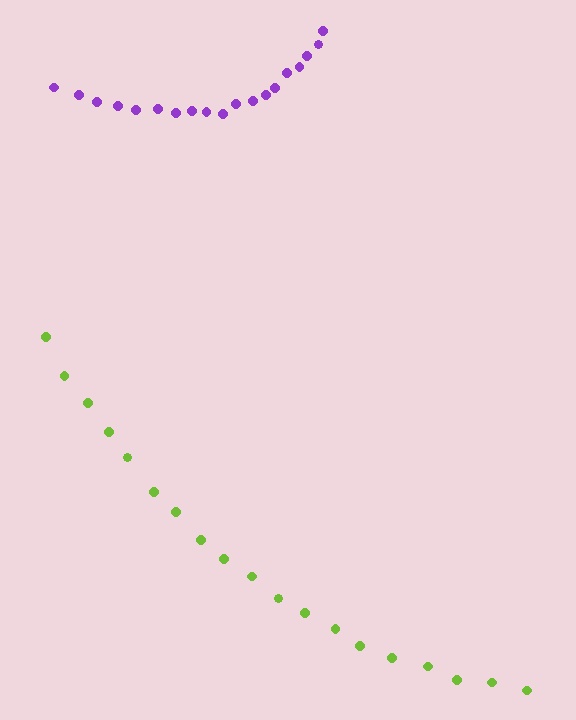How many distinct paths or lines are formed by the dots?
There are 2 distinct paths.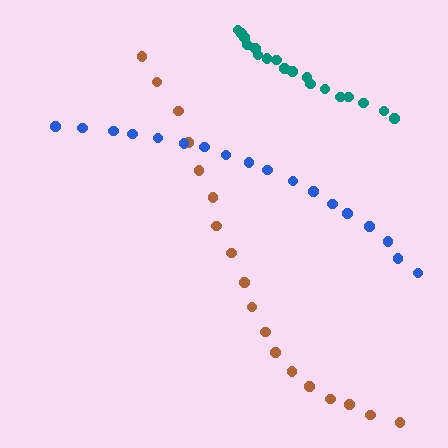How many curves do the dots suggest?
There are 3 distinct paths.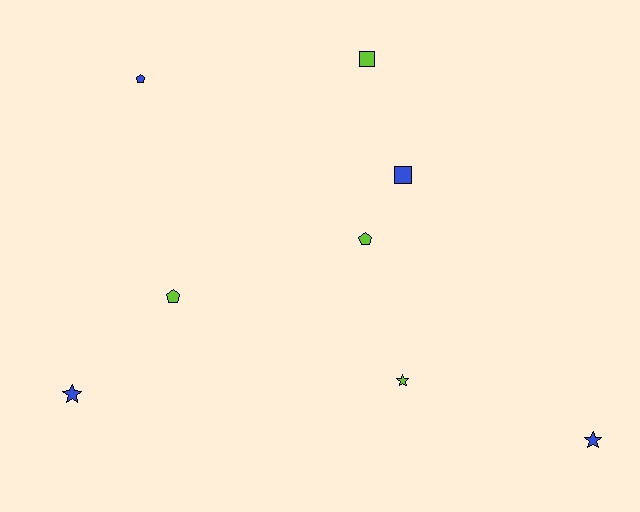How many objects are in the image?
There are 8 objects.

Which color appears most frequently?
Blue, with 4 objects.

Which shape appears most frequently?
Star, with 3 objects.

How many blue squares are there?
There is 1 blue square.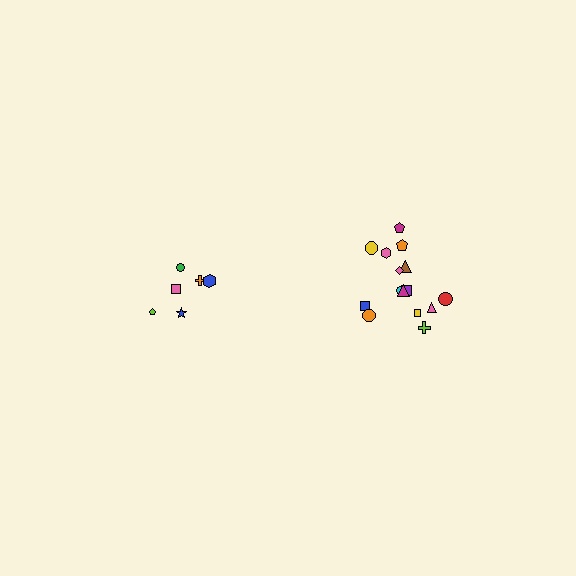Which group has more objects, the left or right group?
The right group.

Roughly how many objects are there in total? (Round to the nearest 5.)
Roughly 20 objects in total.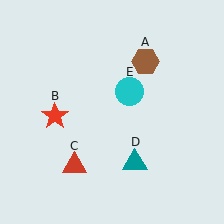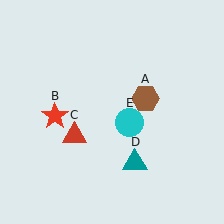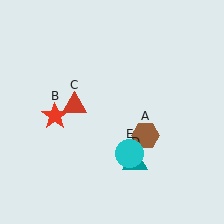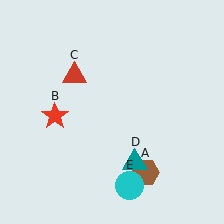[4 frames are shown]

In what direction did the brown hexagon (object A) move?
The brown hexagon (object A) moved down.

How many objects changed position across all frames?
3 objects changed position: brown hexagon (object A), red triangle (object C), cyan circle (object E).